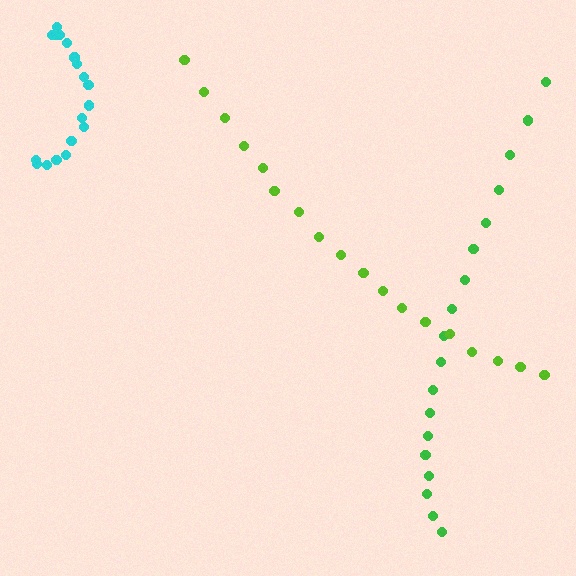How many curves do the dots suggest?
There are 3 distinct paths.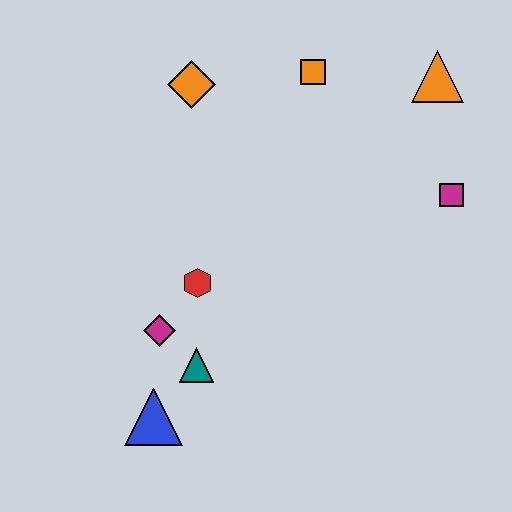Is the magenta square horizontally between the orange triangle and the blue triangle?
No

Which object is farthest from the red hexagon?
The orange triangle is farthest from the red hexagon.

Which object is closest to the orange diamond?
The orange square is closest to the orange diamond.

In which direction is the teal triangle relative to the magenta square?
The teal triangle is to the left of the magenta square.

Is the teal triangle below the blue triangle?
No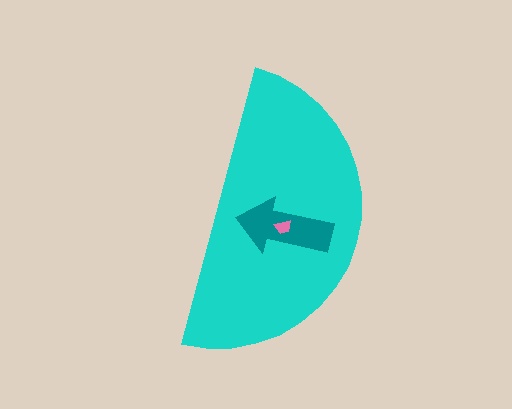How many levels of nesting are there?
3.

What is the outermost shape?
The cyan semicircle.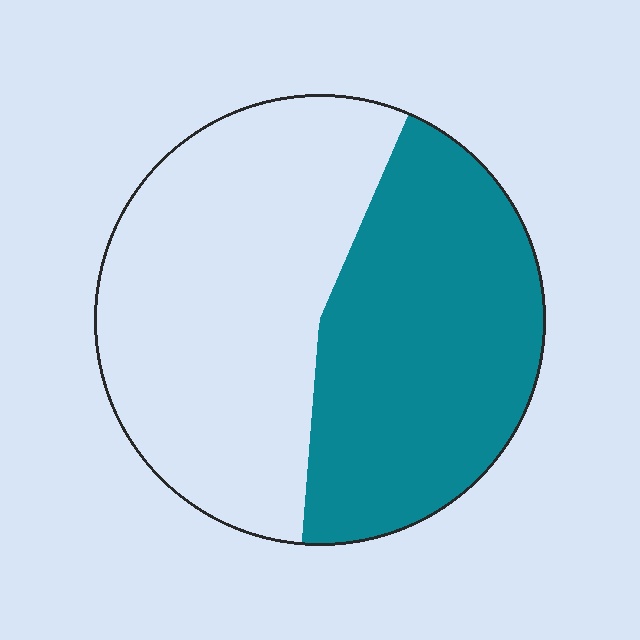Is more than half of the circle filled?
No.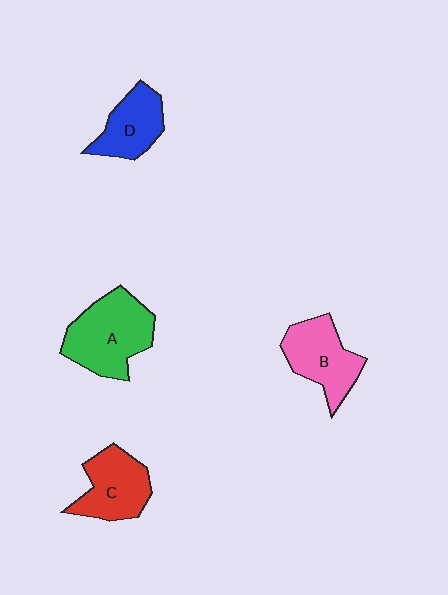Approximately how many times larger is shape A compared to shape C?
Approximately 1.3 times.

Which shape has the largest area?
Shape A (green).